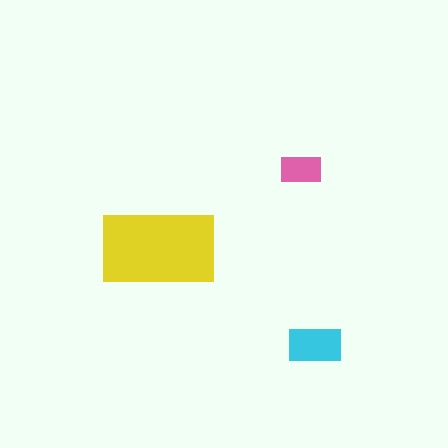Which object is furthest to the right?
The cyan rectangle is rightmost.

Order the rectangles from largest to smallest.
the yellow one, the cyan one, the pink one.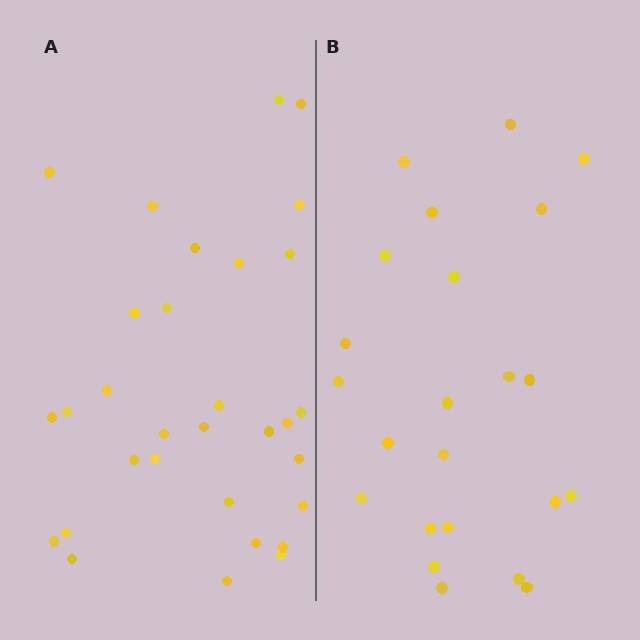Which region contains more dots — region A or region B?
Region A (the left region) has more dots.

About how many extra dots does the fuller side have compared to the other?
Region A has roughly 8 or so more dots than region B.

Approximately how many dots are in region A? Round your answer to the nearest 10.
About 30 dots. (The exact count is 31, which rounds to 30.)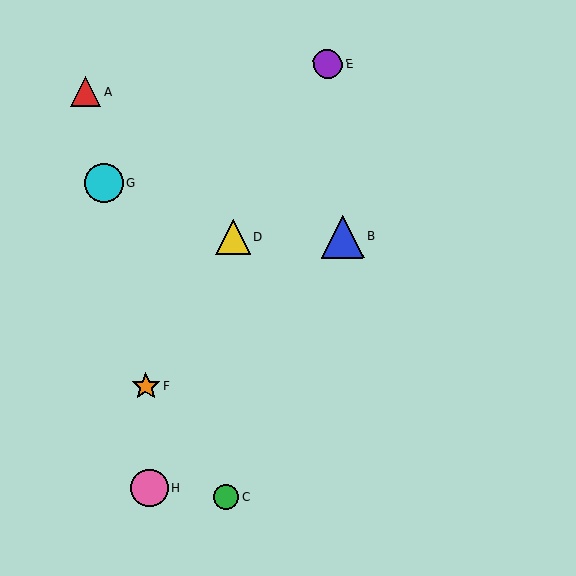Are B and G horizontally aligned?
No, B is at y≈236 and G is at y≈183.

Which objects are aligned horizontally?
Objects B, D are aligned horizontally.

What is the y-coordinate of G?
Object G is at y≈183.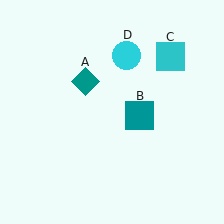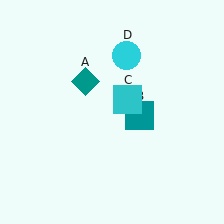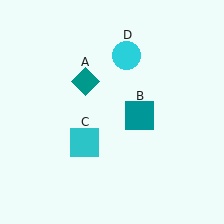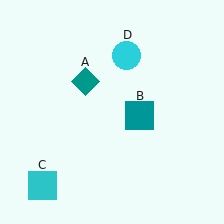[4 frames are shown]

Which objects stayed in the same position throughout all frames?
Teal diamond (object A) and teal square (object B) and cyan circle (object D) remained stationary.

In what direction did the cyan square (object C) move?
The cyan square (object C) moved down and to the left.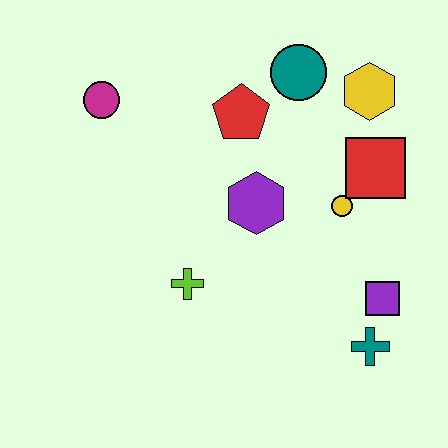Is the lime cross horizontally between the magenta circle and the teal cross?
Yes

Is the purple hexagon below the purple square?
No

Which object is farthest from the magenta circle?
The teal cross is farthest from the magenta circle.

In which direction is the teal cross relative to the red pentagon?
The teal cross is below the red pentagon.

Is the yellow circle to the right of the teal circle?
Yes